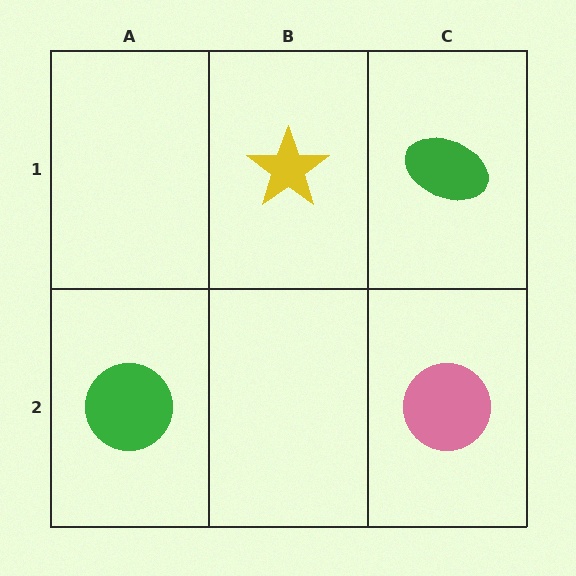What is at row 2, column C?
A pink circle.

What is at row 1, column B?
A yellow star.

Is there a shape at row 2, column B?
No, that cell is empty.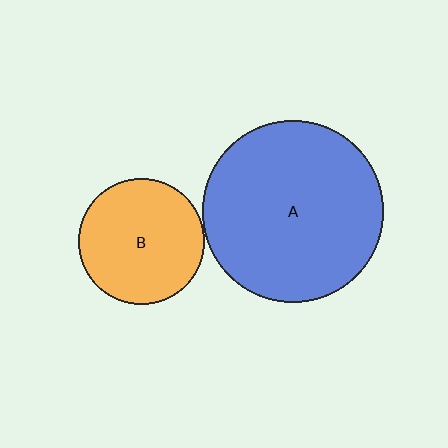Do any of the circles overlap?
No, none of the circles overlap.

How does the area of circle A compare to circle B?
Approximately 2.1 times.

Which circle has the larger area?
Circle A (blue).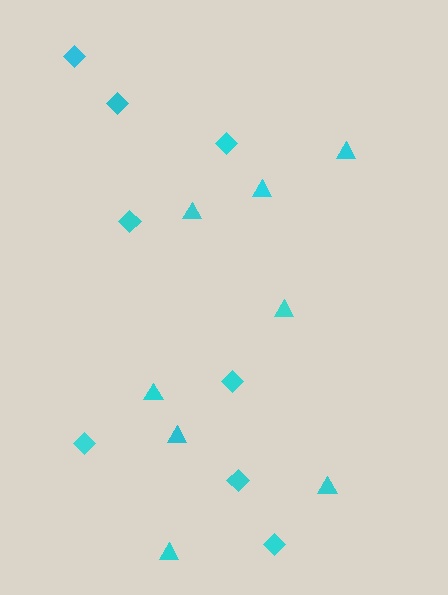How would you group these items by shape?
There are 2 groups: one group of triangles (8) and one group of diamonds (8).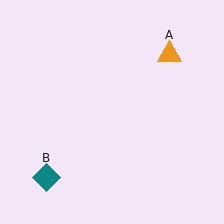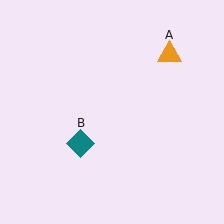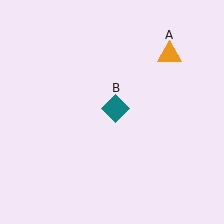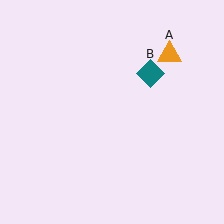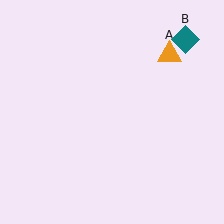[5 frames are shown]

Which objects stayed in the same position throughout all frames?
Orange triangle (object A) remained stationary.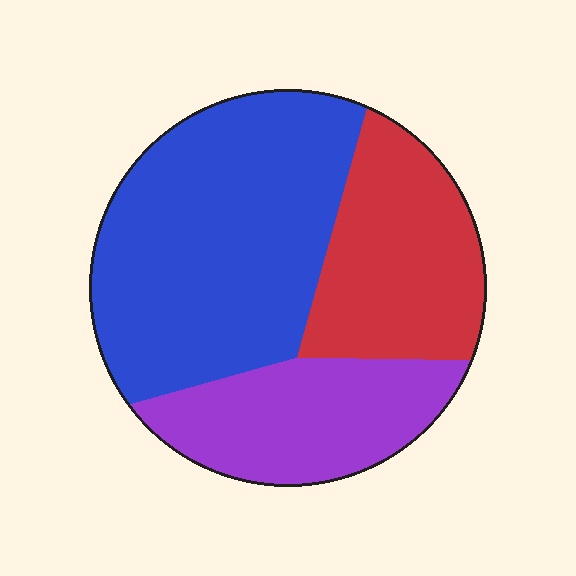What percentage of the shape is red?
Red takes up between a quarter and a half of the shape.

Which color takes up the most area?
Blue, at roughly 50%.